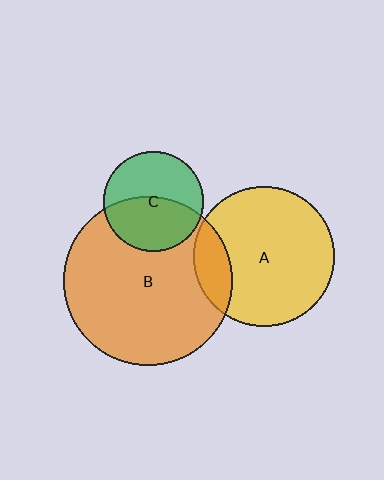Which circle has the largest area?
Circle B (orange).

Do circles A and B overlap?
Yes.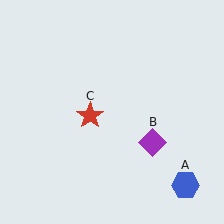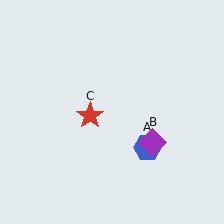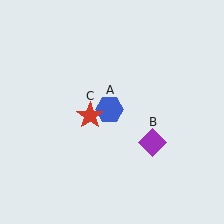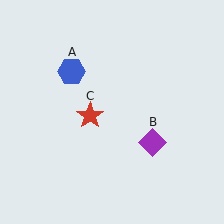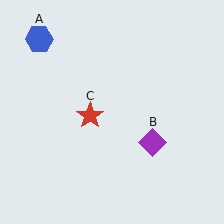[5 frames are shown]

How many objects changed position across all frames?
1 object changed position: blue hexagon (object A).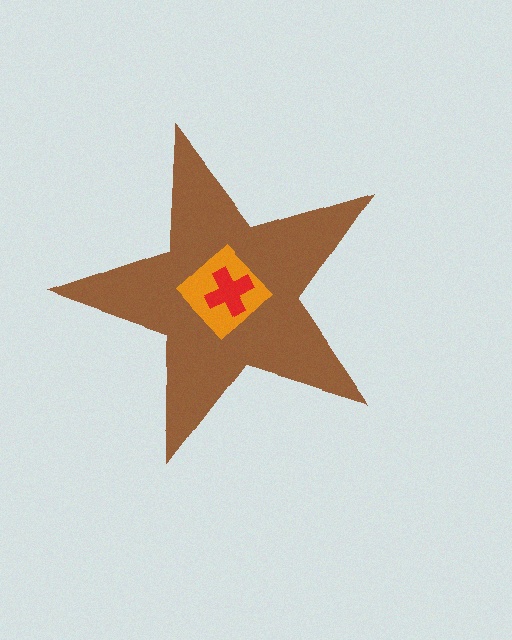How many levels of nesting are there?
3.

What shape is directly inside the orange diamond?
The red cross.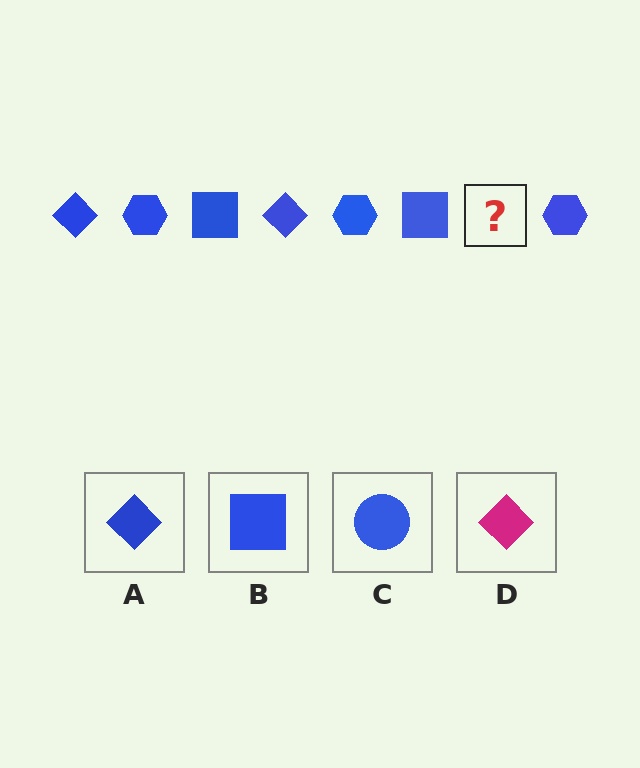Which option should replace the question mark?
Option A.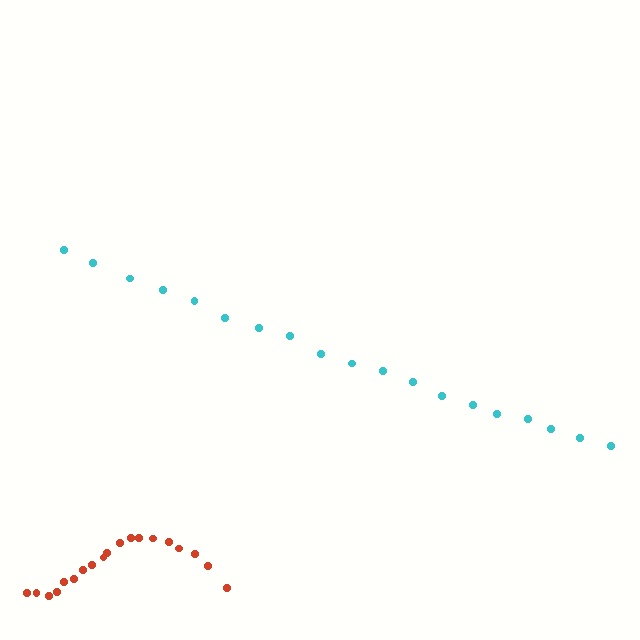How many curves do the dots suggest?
There are 2 distinct paths.